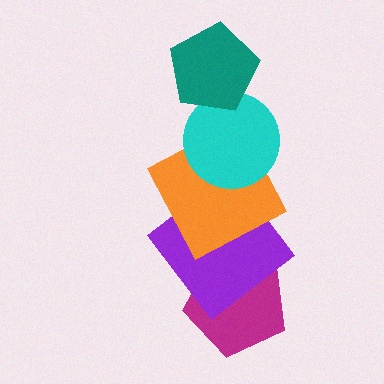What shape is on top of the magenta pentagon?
The purple diamond is on top of the magenta pentagon.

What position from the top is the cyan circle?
The cyan circle is 2nd from the top.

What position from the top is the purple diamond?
The purple diamond is 4th from the top.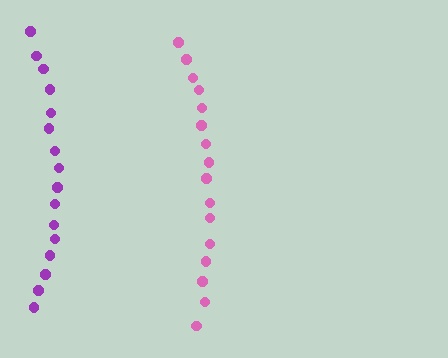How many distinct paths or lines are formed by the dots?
There are 2 distinct paths.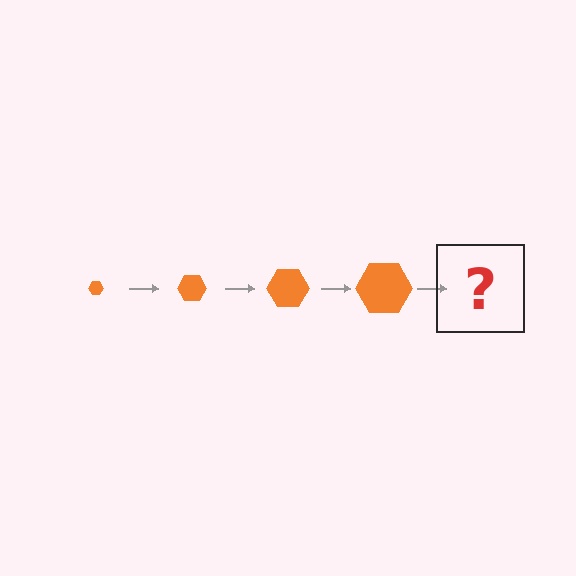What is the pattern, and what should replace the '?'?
The pattern is that the hexagon gets progressively larger each step. The '?' should be an orange hexagon, larger than the previous one.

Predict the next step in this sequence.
The next step is an orange hexagon, larger than the previous one.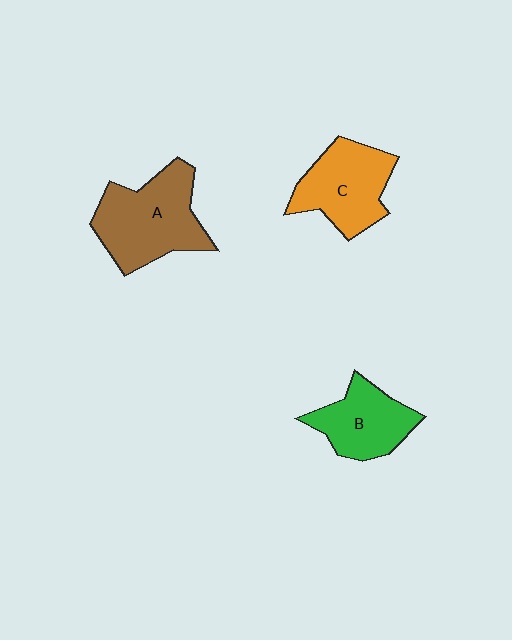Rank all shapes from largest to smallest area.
From largest to smallest: A (brown), C (orange), B (green).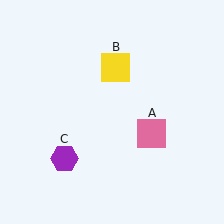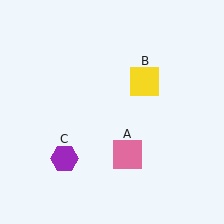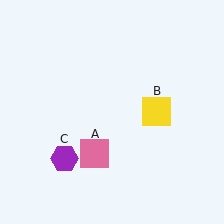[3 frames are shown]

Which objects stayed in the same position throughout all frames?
Purple hexagon (object C) remained stationary.